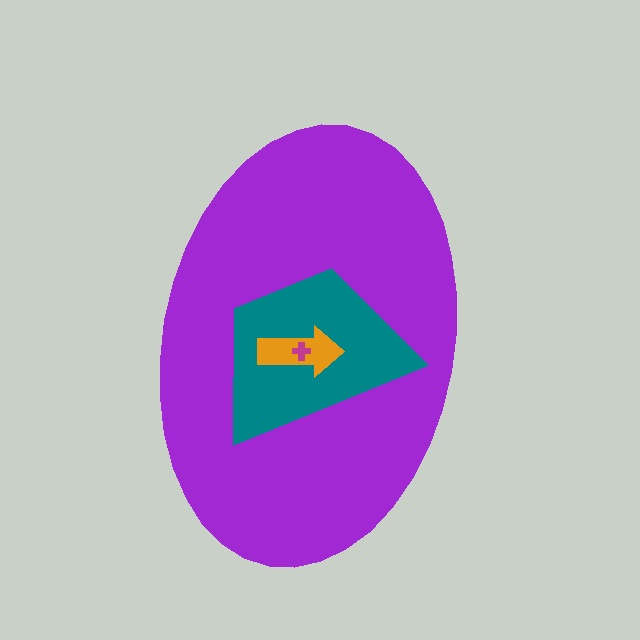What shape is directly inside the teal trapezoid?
The orange arrow.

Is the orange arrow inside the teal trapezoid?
Yes.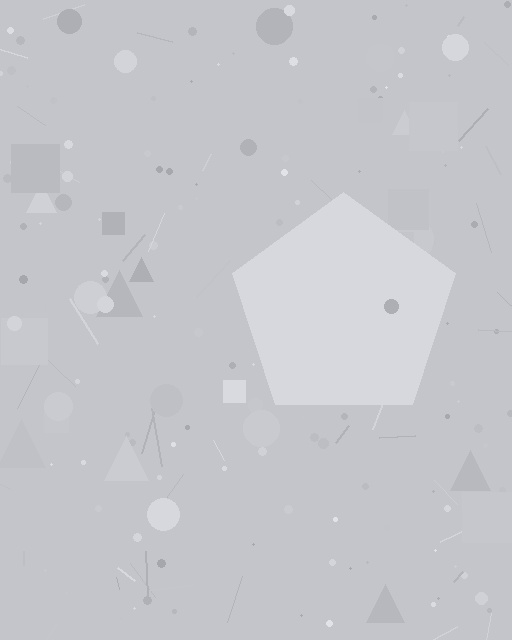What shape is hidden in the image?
A pentagon is hidden in the image.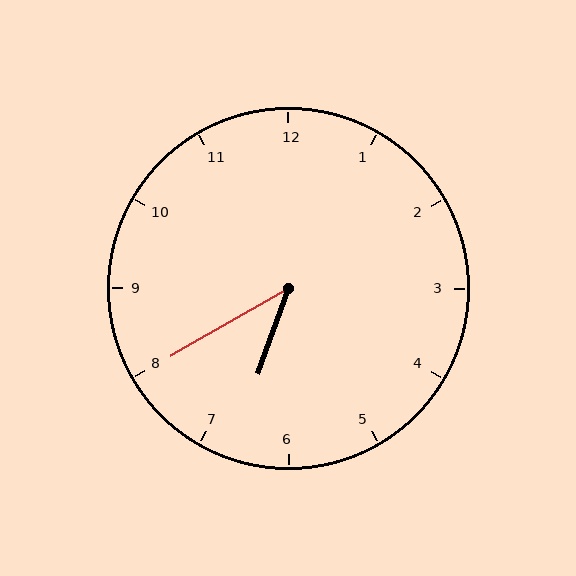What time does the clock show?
6:40.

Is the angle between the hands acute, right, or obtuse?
It is acute.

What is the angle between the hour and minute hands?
Approximately 40 degrees.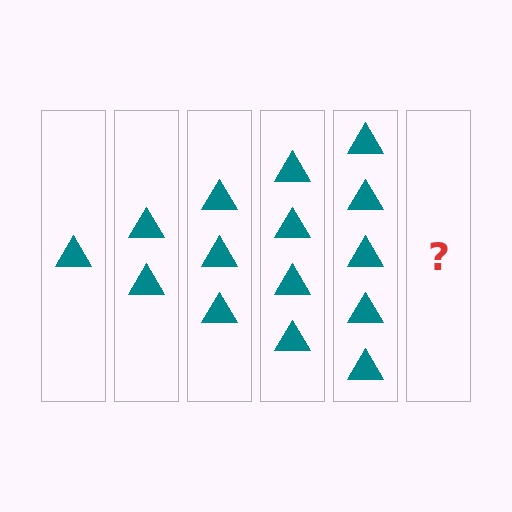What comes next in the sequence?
The next element should be 6 triangles.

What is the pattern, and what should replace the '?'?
The pattern is that each step adds one more triangle. The '?' should be 6 triangles.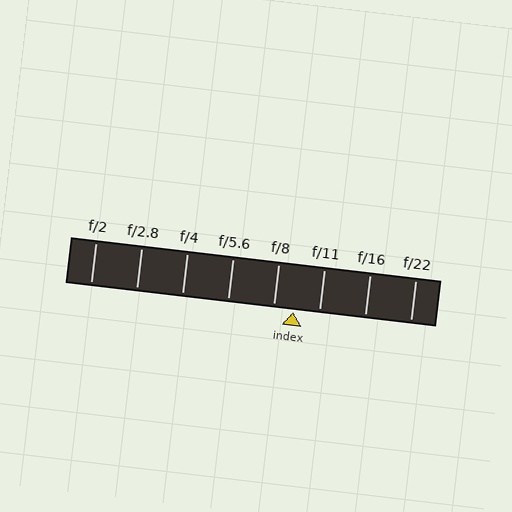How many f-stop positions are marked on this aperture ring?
There are 8 f-stop positions marked.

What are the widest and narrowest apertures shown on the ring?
The widest aperture shown is f/2 and the narrowest is f/22.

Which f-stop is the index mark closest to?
The index mark is closest to f/8.